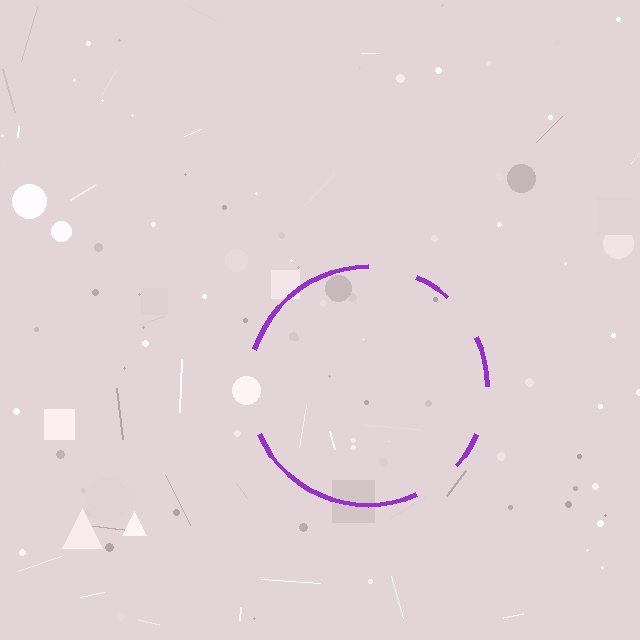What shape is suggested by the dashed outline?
The dashed outline suggests a circle.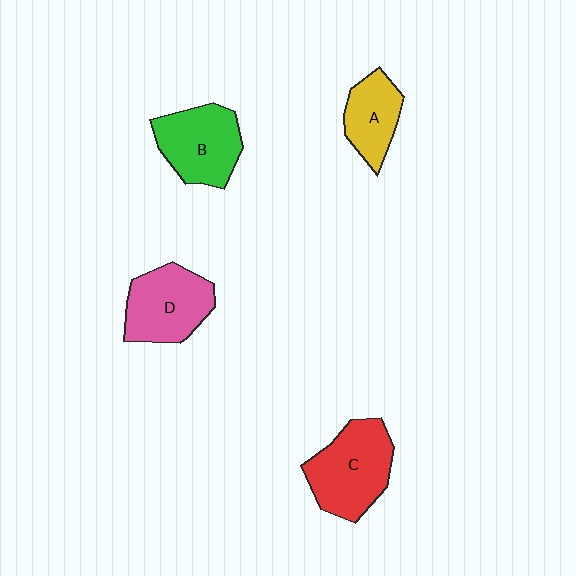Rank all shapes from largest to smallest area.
From largest to smallest: C (red), B (green), D (pink), A (yellow).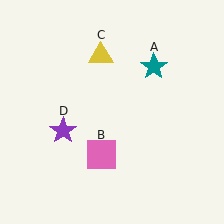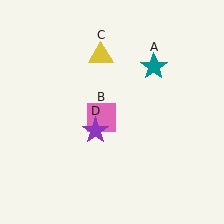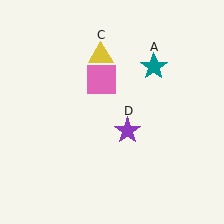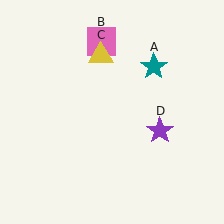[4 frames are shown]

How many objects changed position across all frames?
2 objects changed position: pink square (object B), purple star (object D).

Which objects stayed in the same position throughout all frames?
Teal star (object A) and yellow triangle (object C) remained stationary.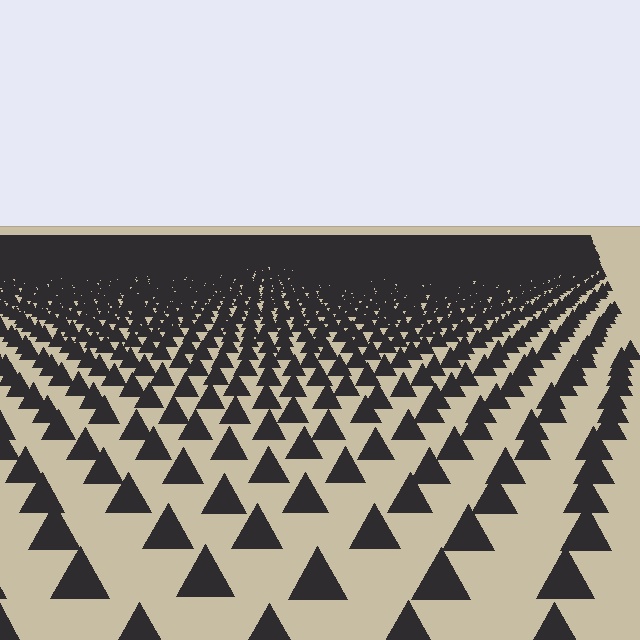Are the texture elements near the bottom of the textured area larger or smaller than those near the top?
Larger. Near the bottom, elements are closer to the viewer and appear at a bigger on-screen size.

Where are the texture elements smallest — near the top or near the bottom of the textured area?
Near the top.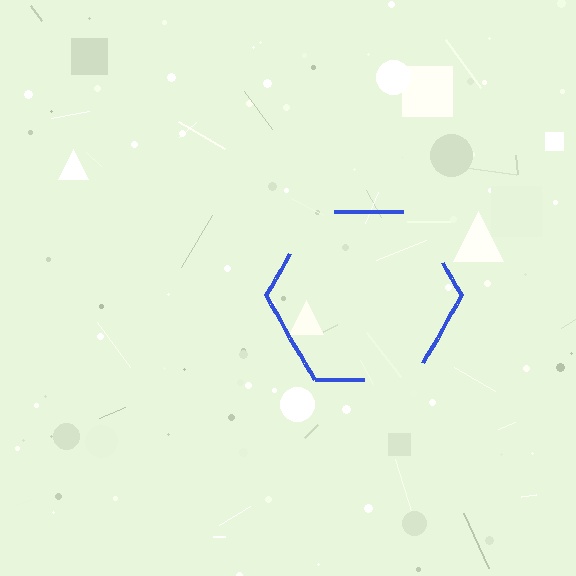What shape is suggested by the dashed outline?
The dashed outline suggests a hexagon.